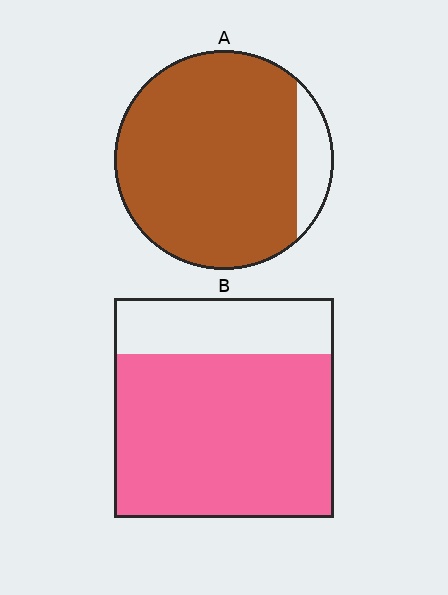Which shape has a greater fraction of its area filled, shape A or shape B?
Shape A.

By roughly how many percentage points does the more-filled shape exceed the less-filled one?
By roughly 15 percentage points (A over B).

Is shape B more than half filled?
Yes.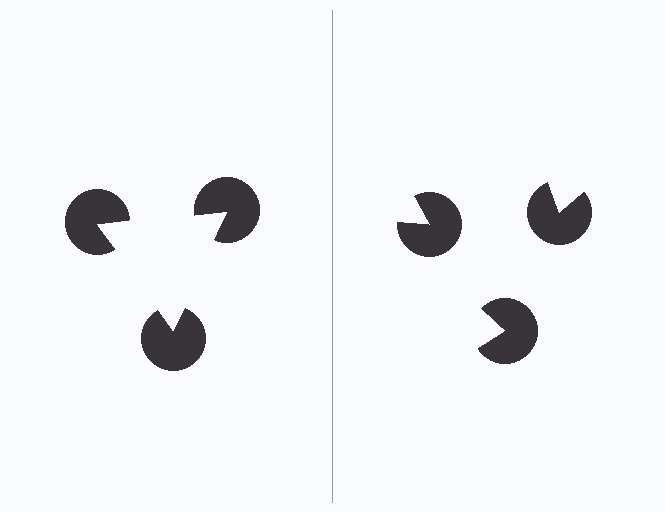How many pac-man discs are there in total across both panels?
6 — 3 on each side.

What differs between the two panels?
The pac-man discs are positioned identically on both sides; only the wedge orientations differ. On the left they align to a triangle; on the right they are misaligned.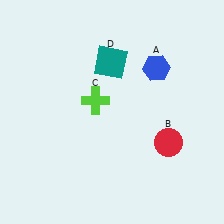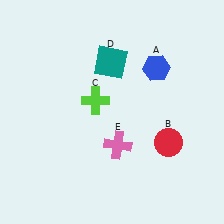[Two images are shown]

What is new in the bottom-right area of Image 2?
A pink cross (E) was added in the bottom-right area of Image 2.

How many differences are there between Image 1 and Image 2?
There is 1 difference between the two images.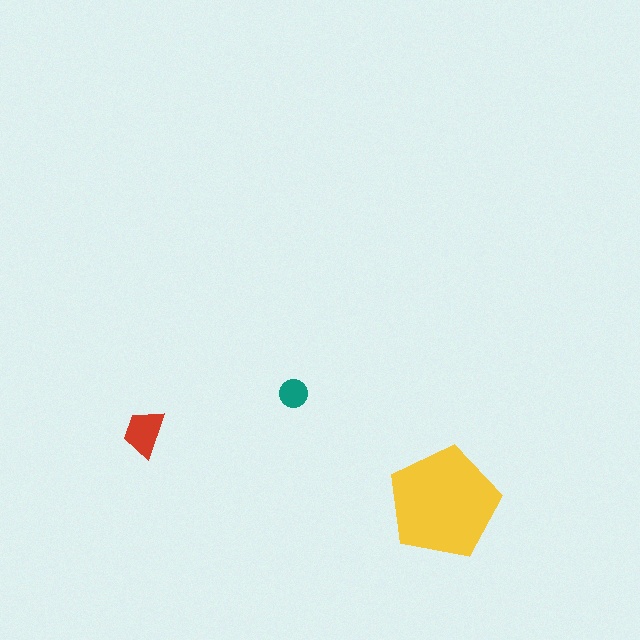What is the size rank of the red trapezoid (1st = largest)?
2nd.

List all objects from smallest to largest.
The teal circle, the red trapezoid, the yellow pentagon.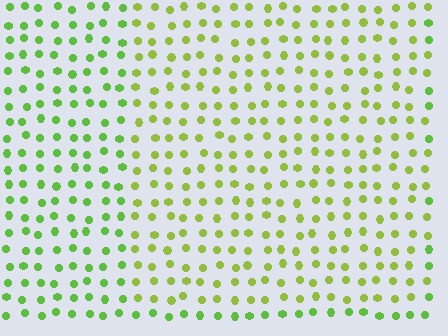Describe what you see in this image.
The image is filled with small lime elements in a uniform arrangement. A rectangle-shaped region is visible where the elements are tinted to a slightly different hue, forming a subtle color boundary.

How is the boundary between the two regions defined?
The boundary is defined purely by a slight shift in hue (about 25 degrees). Spacing, size, and orientation are identical on both sides.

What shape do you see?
I see a rectangle.